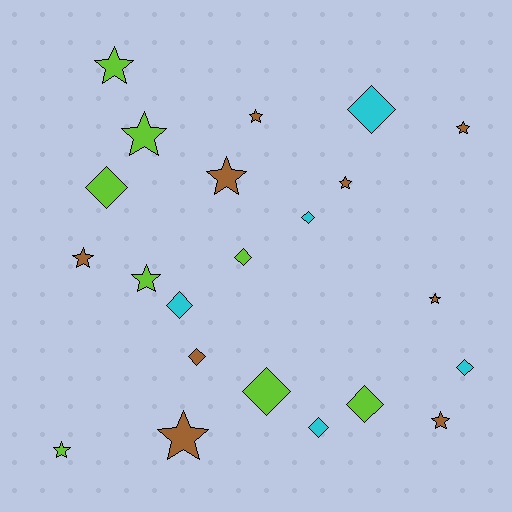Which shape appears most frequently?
Star, with 12 objects.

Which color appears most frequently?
Brown, with 9 objects.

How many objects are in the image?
There are 22 objects.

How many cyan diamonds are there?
There are 5 cyan diamonds.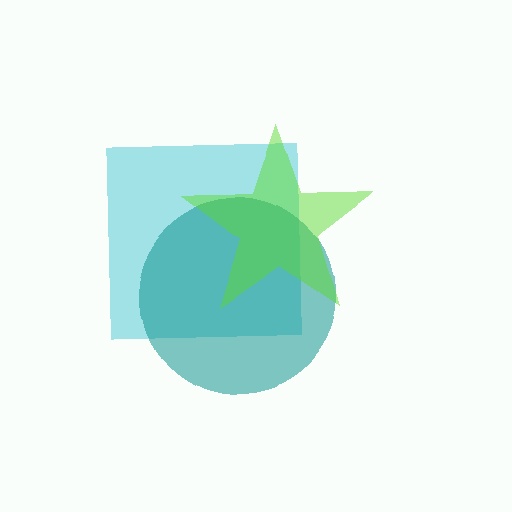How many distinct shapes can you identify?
There are 3 distinct shapes: a cyan square, a teal circle, a lime star.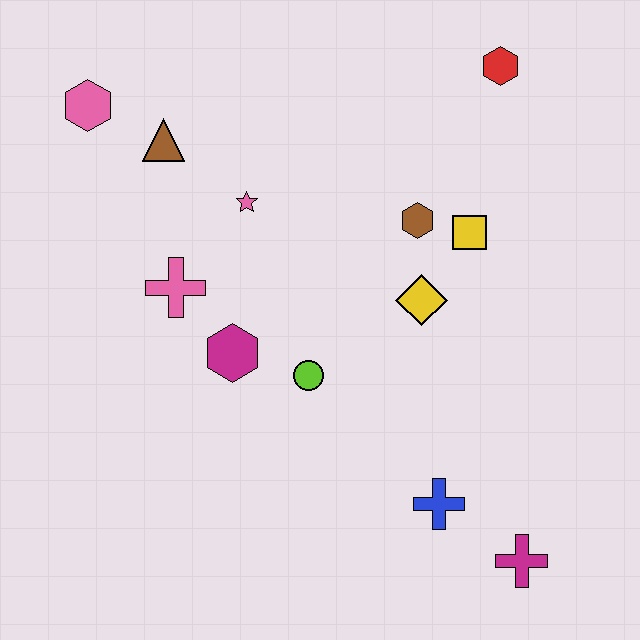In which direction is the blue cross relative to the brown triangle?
The blue cross is below the brown triangle.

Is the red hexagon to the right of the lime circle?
Yes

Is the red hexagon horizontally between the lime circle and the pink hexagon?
No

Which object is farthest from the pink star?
The magenta cross is farthest from the pink star.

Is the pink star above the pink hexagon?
No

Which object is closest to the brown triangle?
The pink hexagon is closest to the brown triangle.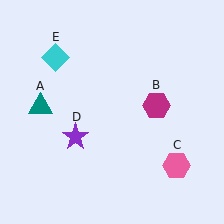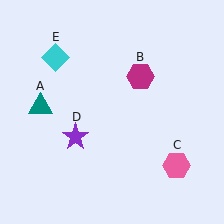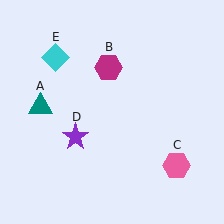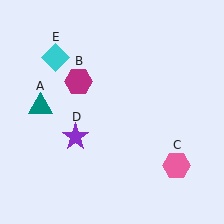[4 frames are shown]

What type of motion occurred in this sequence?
The magenta hexagon (object B) rotated counterclockwise around the center of the scene.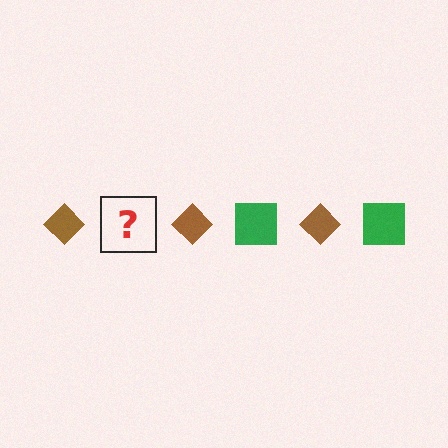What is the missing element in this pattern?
The missing element is a green square.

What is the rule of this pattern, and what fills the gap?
The rule is that the pattern alternates between brown diamond and green square. The gap should be filled with a green square.